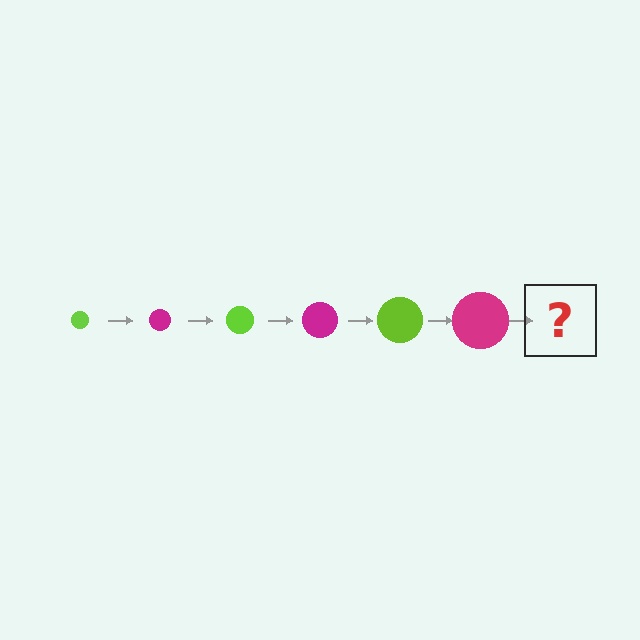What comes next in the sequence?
The next element should be a lime circle, larger than the previous one.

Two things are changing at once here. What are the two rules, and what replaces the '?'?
The two rules are that the circle grows larger each step and the color cycles through lime and magenta. The '?' should be a lime circle, larger than the previous one.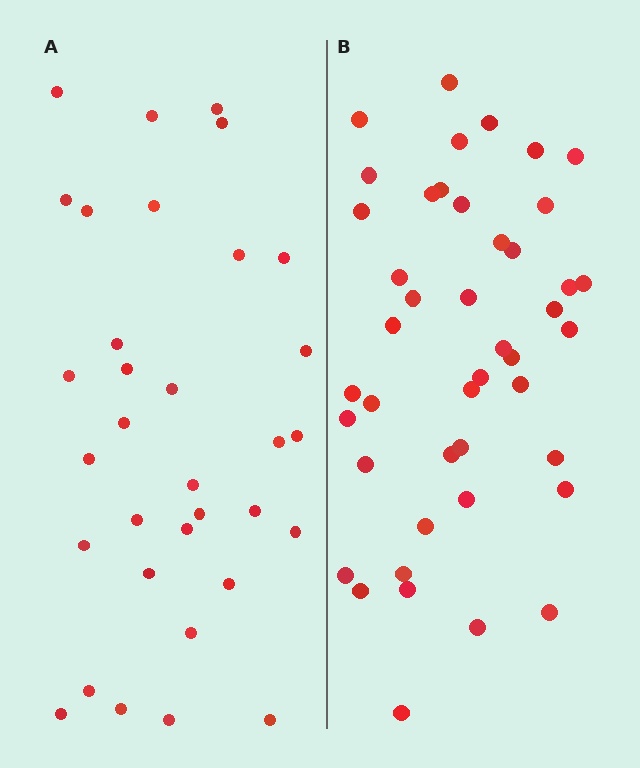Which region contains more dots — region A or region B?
Region B (the right region) has more dots.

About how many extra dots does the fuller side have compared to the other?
Region B has roughly 12 or so more dots than region A.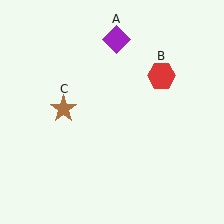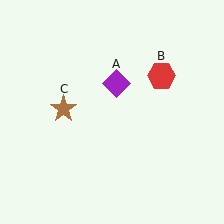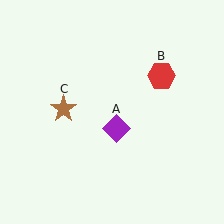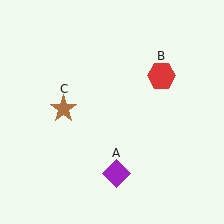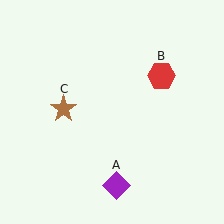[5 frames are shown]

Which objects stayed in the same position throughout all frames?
Red hexagon (object B) and brown star (object C) remained stationary.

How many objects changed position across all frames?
1 object changed position: purple diamond (object A).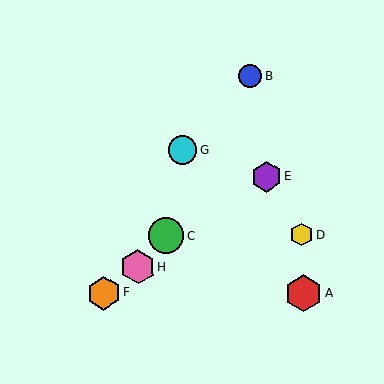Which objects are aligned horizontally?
Objects C, D are aligned horizontally.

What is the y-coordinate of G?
Object G is at y≈150.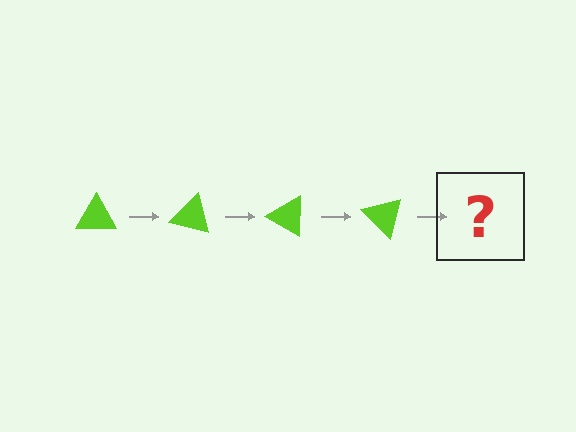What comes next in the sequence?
The next element should be a lime triangle rotated 60 degrees.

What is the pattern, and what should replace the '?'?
The pattern is that the triangle rotates 15 degrees each step. The '?' should be a lime triangle rotated 60 degrees.